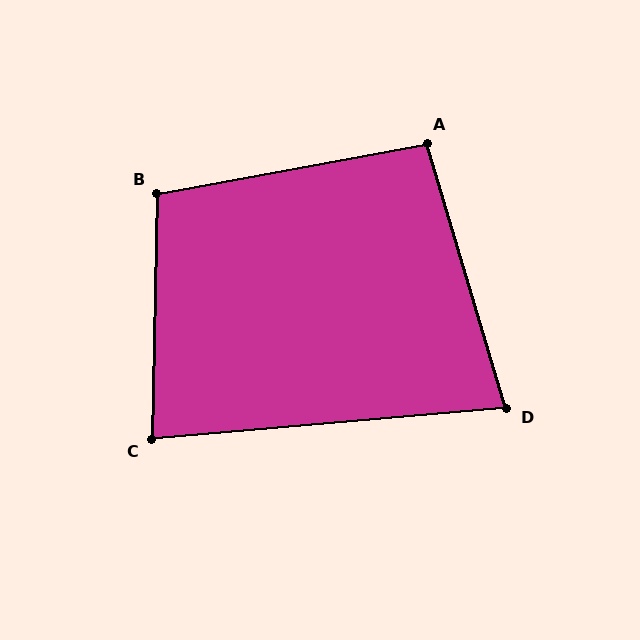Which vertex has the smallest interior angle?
D, at approximately 78 degrees.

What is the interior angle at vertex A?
Approximately 96 degrees (obtuse).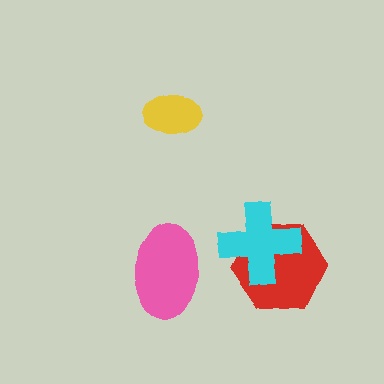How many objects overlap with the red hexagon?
1 object overlaps with the red hexagon.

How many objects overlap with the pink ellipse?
0 objects overlap with the pink ellipse.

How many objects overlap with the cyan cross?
1 object overlaps with the cyan cross.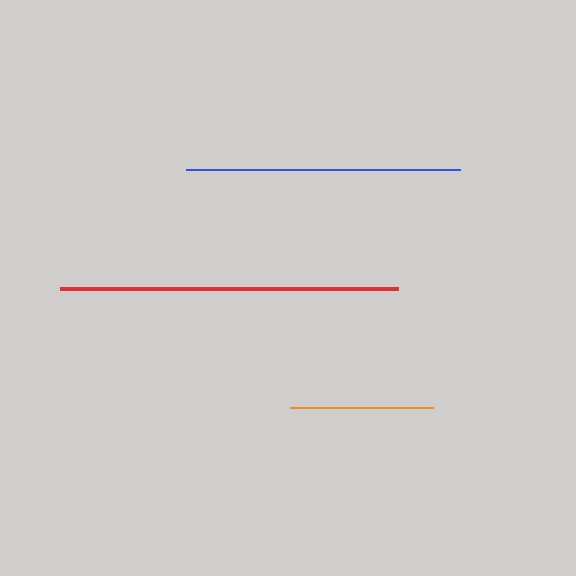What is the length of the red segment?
The red segment is approximately 338 pixels long.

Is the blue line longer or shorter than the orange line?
The blue line is longer than the orange line.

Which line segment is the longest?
The red line is the longest at approximately 338 pixels.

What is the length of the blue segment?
The blue segment is approximately 274 pixels long.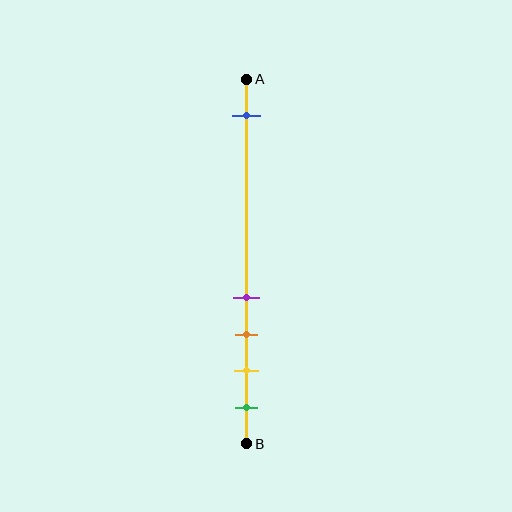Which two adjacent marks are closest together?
The purple and orange marks are the closest adjacent pair.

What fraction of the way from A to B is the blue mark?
The blue mark is approximately 10% (0.1) of the way from A to B.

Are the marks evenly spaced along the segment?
No, the marks are not evenly spaced.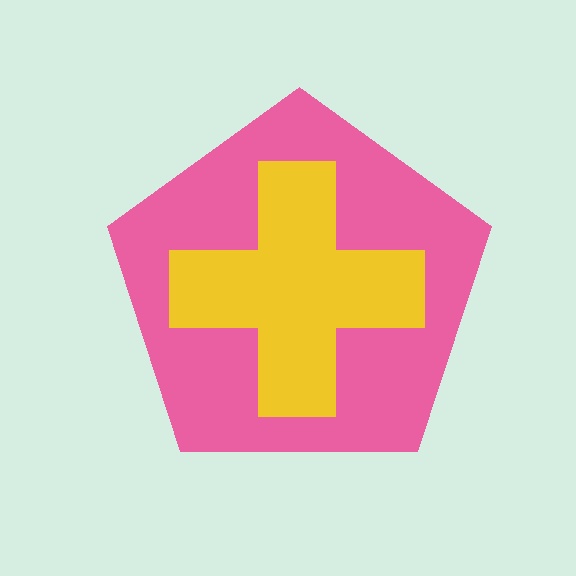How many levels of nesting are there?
2.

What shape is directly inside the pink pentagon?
The yellow cross.